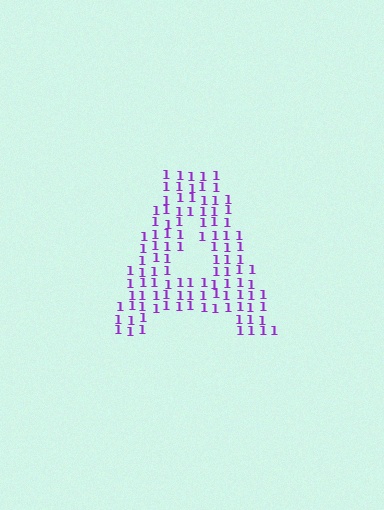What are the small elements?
The small elements are digit 1's.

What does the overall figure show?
The overall figure shows the letter A.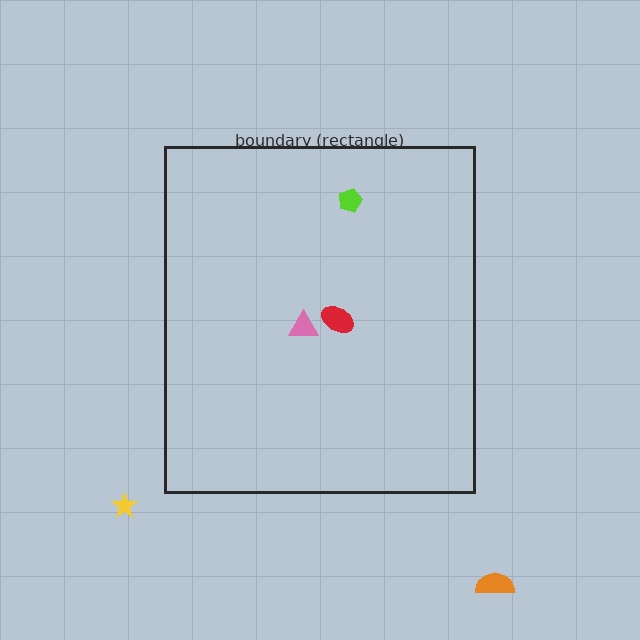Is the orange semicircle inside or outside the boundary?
Outside.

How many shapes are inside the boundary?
3 inside, 2 outside.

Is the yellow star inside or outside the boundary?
Outside.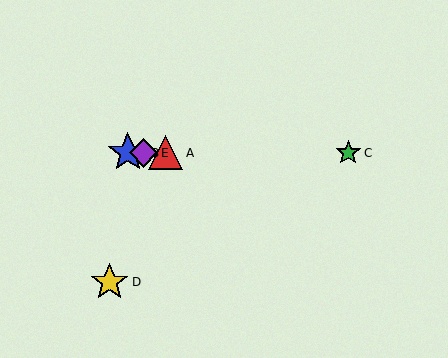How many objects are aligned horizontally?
4 objects (A, B, C, E) are aligned horizontally.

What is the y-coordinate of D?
Object D is at y≈282.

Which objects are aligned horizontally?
Objects A, B, C, E are aligned horizontally.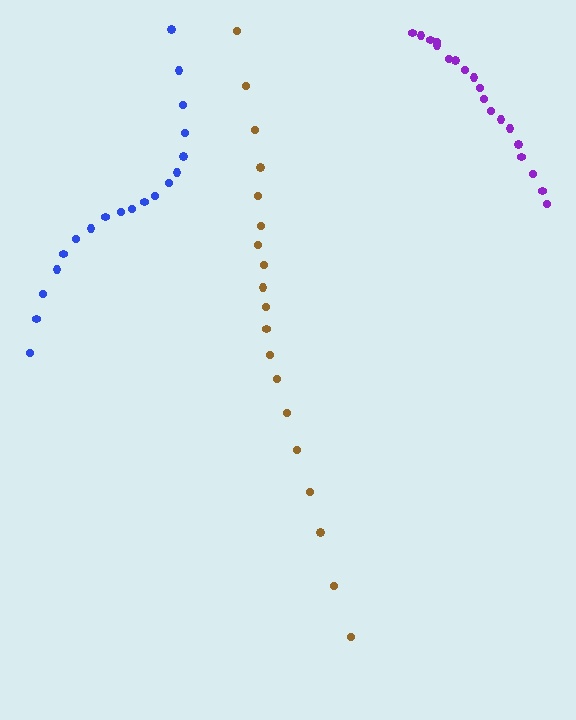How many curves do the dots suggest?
There are 3 distinct paths.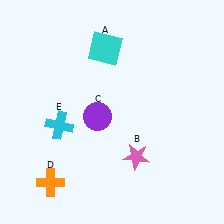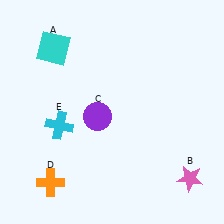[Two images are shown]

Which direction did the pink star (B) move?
The pink star (B) moved right.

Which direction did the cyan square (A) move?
The cyan square (A) moved left.